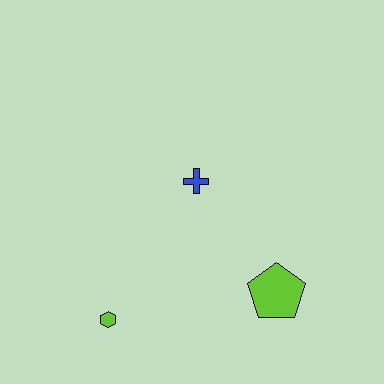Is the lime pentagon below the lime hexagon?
No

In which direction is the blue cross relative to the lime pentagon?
The blue cross is above the lime pentagon.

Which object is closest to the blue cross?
The lime pentagon is closest to the blue cross.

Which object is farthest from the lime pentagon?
The lime hexagon is farthest from the lime pentagon.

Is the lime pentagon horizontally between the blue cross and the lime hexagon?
No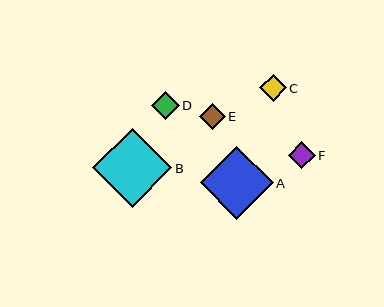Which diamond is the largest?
Diamond B is the largest with a size of approximately 79 pixels.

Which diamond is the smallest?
Diamond E is the smallest with a size of approximately 26 pixels.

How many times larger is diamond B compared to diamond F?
Diamond B is approximately 2.9 times the size of diamond F.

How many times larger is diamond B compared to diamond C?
Diamond B is approximately 3.0 times the size of diamond C.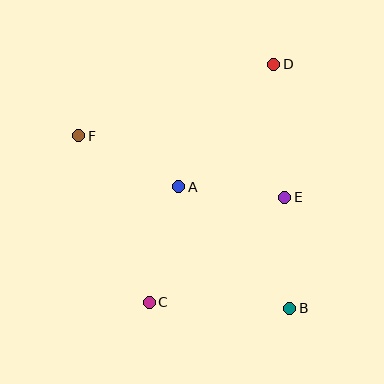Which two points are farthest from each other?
Points B and F are farthest from each other.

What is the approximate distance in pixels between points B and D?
The distance between B and D is approximately 244 pixels.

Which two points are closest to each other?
Points A and E are closest to each other.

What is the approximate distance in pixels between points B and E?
The distance between B and E is approximately 111 pixels.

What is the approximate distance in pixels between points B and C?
The distance between B and C is approximately 140 pixels.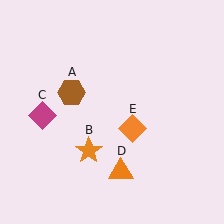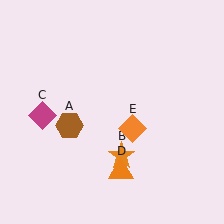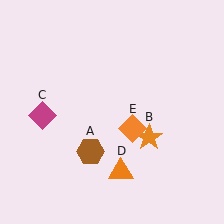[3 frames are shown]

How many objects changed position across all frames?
2 objects changed position: brown hexagon (object A), orange star (object B).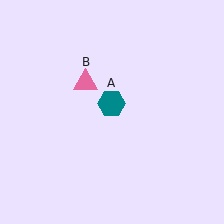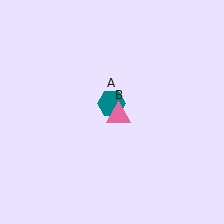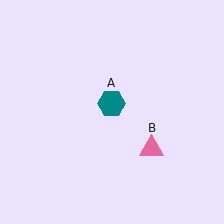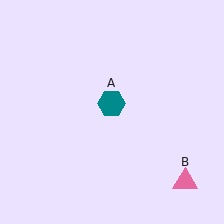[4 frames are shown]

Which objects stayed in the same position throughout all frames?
Teal hexagon (object A) remained stationary.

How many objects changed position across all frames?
1 object changed position: pink triangle (object B).